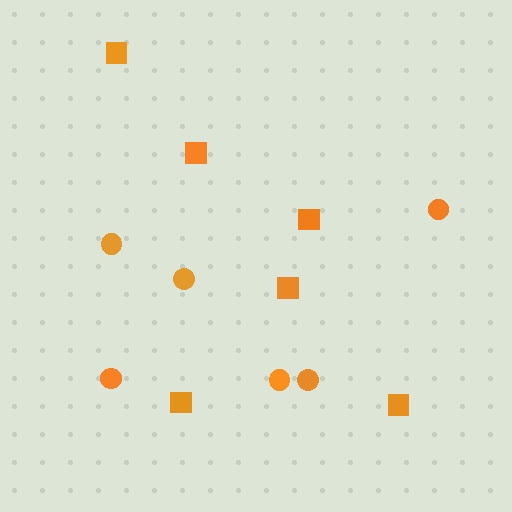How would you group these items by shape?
There are 2 groups: one group of squares (6) and one group of circles (6).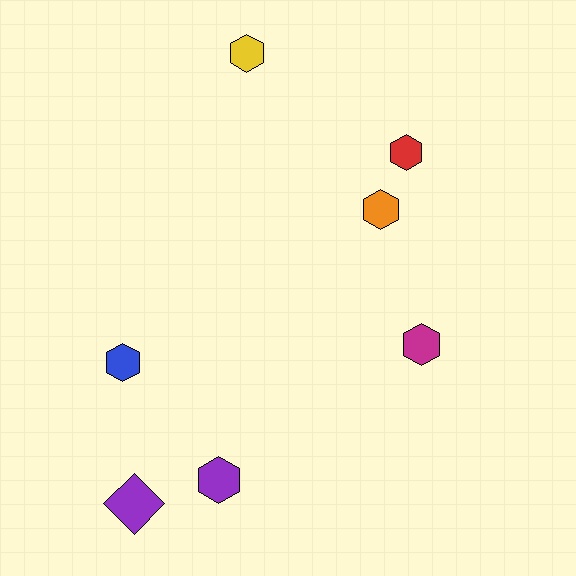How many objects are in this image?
There are 7 objects.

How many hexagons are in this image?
There are 6 hexagons.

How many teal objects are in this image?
There are no teal objects.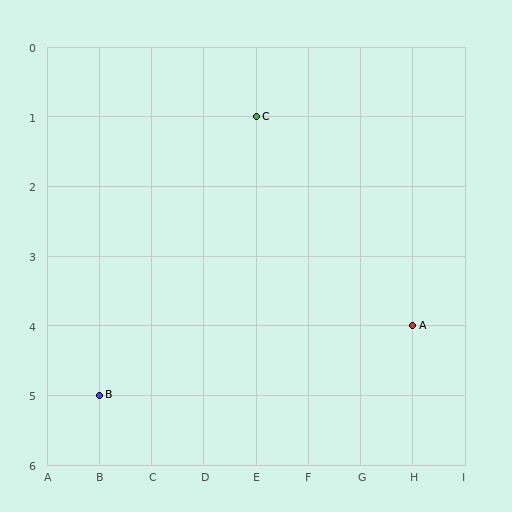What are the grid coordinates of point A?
Point A is at grid coordinates (H, 4).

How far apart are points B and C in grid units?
Points B and C are 3 columns and 4 rows apart (about 5.0 grid units diagonally).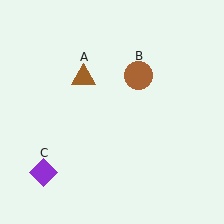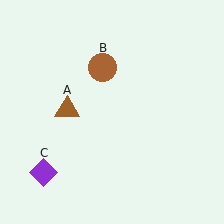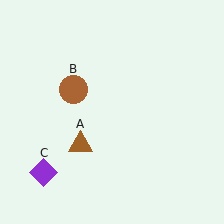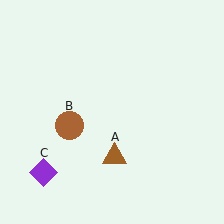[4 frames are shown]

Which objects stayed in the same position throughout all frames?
Purple diamond (object C) remained stationary.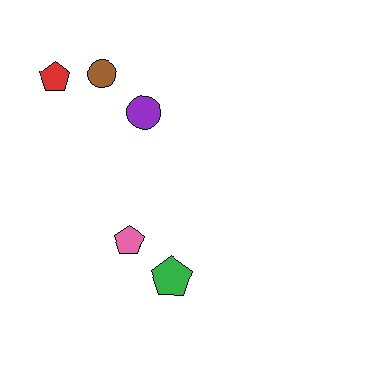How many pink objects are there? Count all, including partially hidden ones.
There is 1 pink object.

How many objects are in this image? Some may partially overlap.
There are 5 objects.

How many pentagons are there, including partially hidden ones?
There are 3 pentagons.